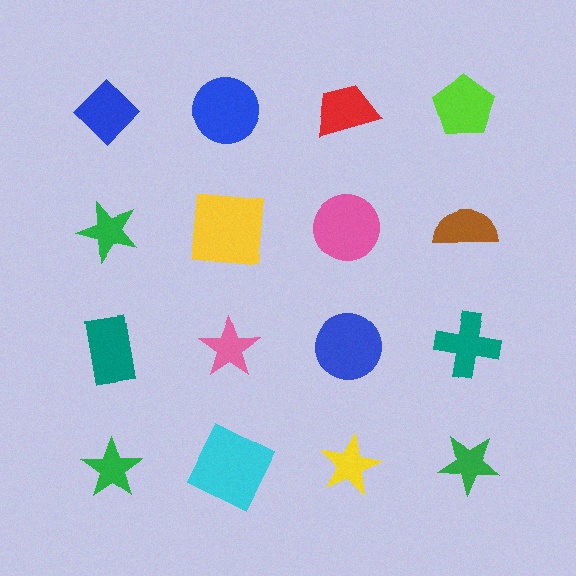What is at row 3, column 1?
A teal rectangle.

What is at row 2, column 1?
A green star.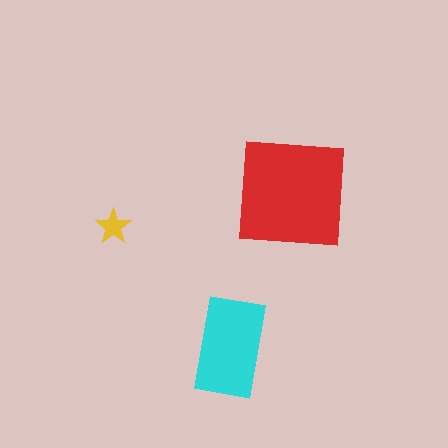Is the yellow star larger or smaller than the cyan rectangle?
Smaller.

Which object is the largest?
The red square.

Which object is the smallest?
The yellow star.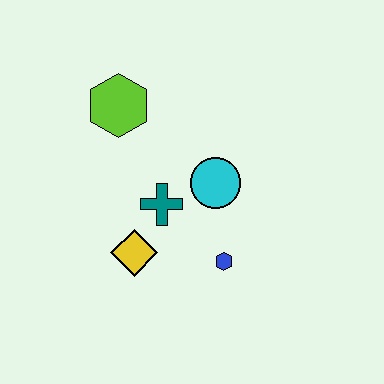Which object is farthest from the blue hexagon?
The lime hexagon is farthest from the blue hexagon.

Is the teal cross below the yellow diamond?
No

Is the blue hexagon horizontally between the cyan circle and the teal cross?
No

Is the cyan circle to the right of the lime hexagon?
Yes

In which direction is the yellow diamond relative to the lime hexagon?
The yellow diamond is below the lime hexagon.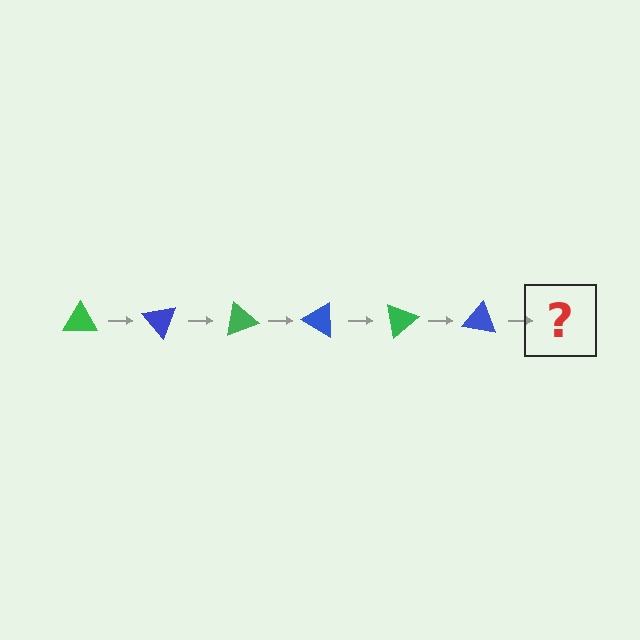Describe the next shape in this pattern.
It should be a green triangle, rotated 300 degrees from the start.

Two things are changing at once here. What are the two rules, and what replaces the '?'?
The two rules are that it rotates 50 degrees each step and the color cycles through green and blue. The '?' should be a green triangle, rotated 300 degrees from the start.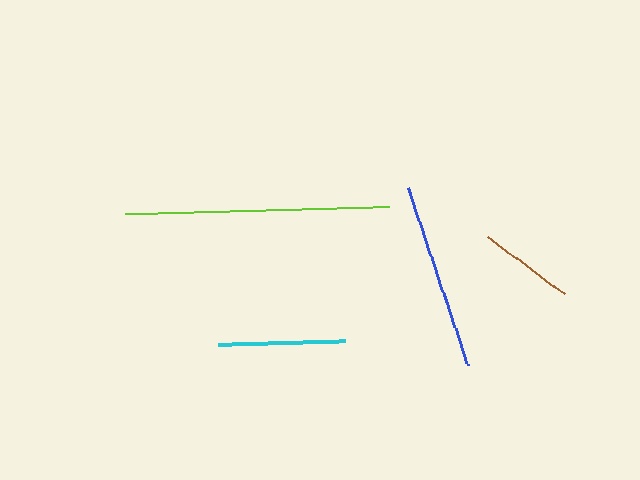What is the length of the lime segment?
The lime segment is approximately 263 pixels long.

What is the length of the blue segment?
The blue segment is approximately 187 pixels long.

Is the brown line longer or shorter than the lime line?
The lime line is longer than the brown line.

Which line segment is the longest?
The lime line is the longest at approximately 263 pixels.